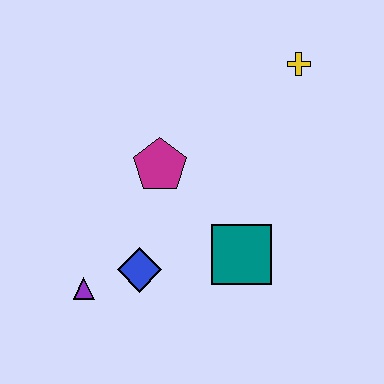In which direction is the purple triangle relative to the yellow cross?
The purple triangle is below the yellow cross.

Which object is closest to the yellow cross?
The magenta pentagon is closest to the yellow cross.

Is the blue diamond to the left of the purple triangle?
No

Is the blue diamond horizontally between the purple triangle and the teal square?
Yes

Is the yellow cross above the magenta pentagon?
Yes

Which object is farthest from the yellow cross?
The purple triangle is farthest from the yellow cross.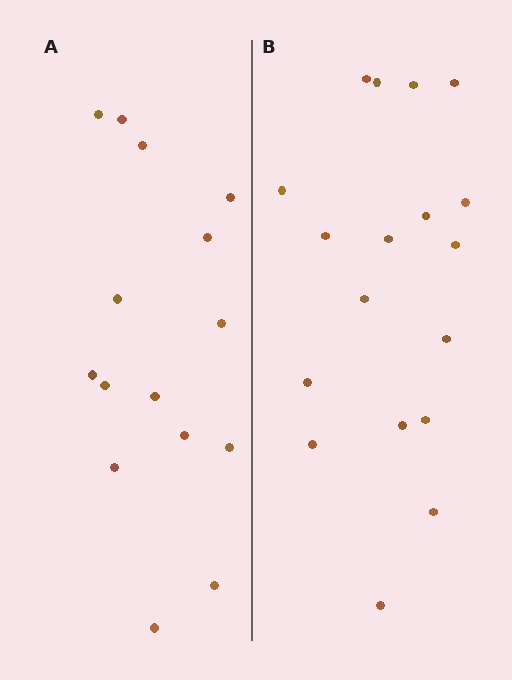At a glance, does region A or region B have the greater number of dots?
Region B (the right region) has more dots.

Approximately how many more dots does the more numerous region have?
Region B has just a few more — roughly 2 or 3 more dots than region A.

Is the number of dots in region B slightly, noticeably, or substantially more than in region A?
Region B has only slightly more — the two regions are fairly close. The ratio is roughly 1.2 to 1.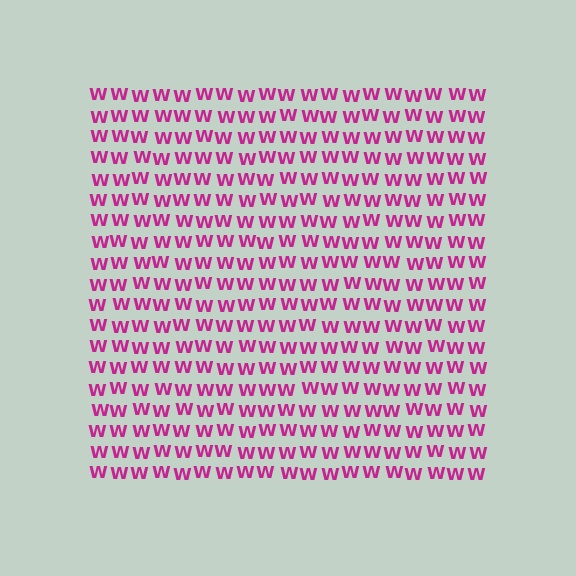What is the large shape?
The large shape is a square.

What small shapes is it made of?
It is made of small letter W's.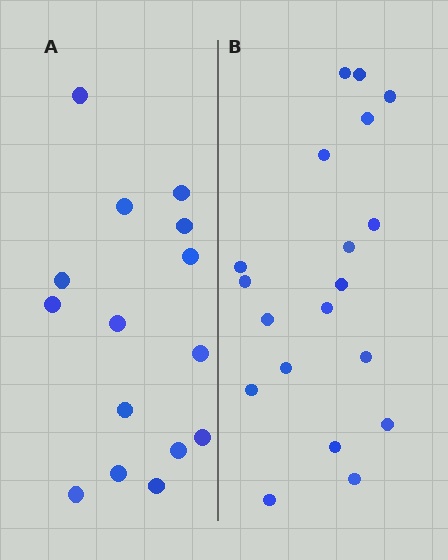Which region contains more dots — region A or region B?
Region B (the right region) has more dots.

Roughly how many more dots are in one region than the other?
Region B has about 4 more dots than region A.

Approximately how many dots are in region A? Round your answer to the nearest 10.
About 20 dots. (The exact count is 15, which rounds to 20.)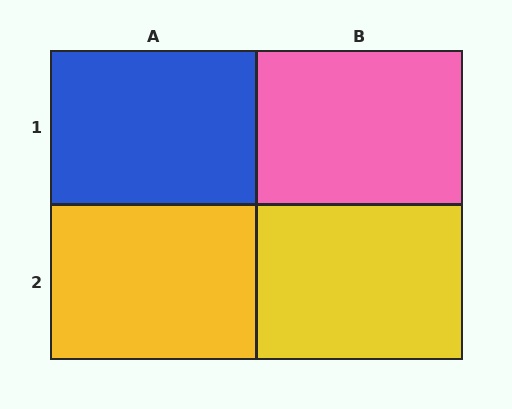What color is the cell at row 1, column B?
Pink.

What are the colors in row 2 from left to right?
Yellow, yellow.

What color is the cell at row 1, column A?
Blue.